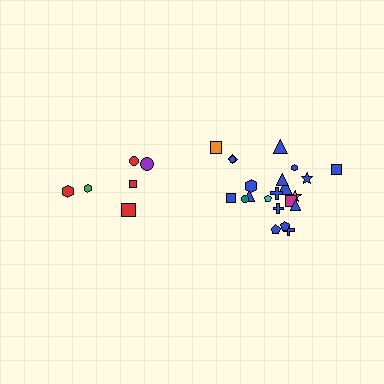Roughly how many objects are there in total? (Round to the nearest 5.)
Roughly 30 objects in total.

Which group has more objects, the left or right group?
The right group.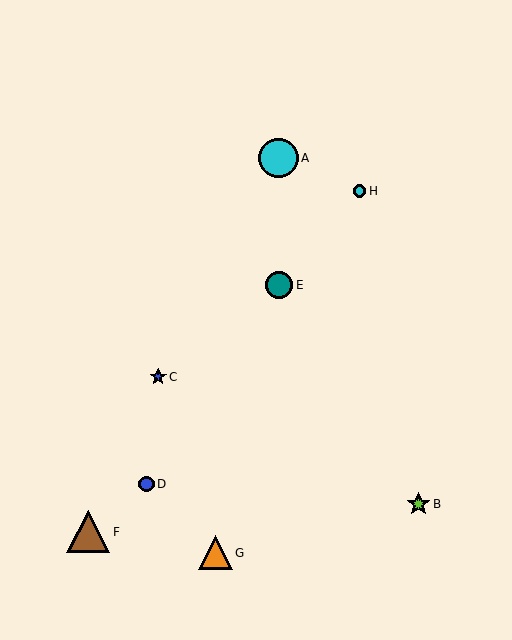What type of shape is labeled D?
Shape D is a blue circle.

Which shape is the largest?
The brown triangle (labeled F) is the largest.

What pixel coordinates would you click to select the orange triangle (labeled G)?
Click at (215, 553) to select the orange triangle G.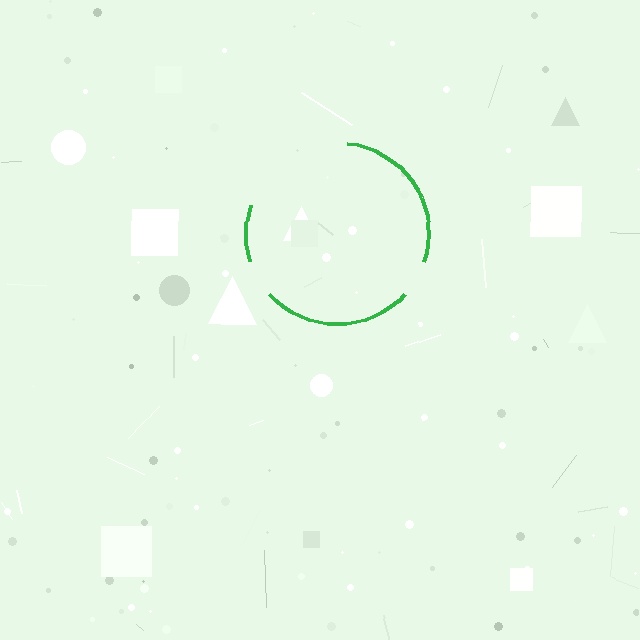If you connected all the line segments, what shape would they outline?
They would outline a circle.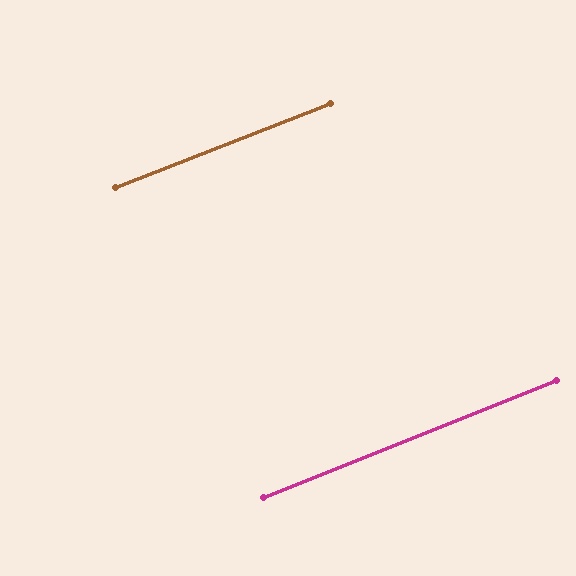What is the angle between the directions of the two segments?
Approximately 1 degree.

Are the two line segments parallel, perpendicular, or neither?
Parallel — their directions differ by only 0.5°.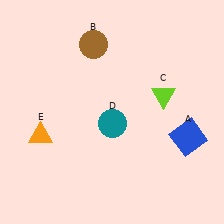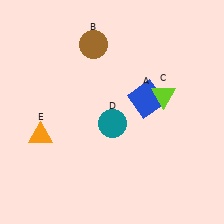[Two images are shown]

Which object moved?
The blue square (A) moved left.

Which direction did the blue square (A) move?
The blue square (A) moved left.